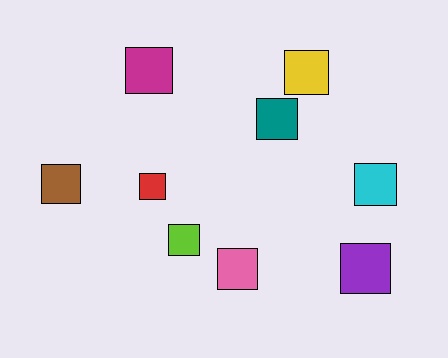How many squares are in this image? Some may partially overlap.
There are 9 squares.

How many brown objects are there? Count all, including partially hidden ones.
There is 1 brown object.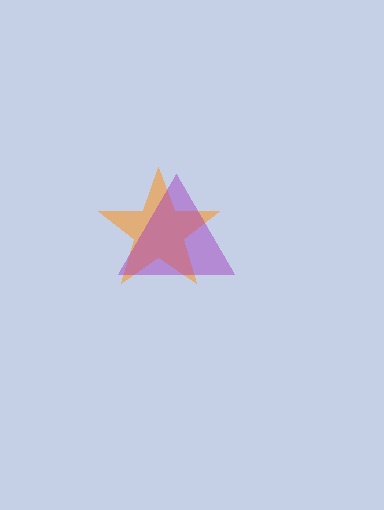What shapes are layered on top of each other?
The layered shapes are: an orange star, a purple triangle.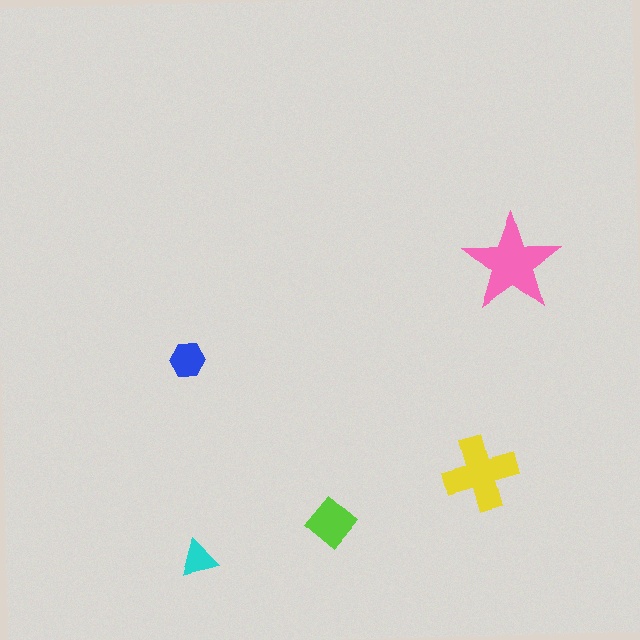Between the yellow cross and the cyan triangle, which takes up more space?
The yellow cross.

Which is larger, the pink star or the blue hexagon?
The pink star.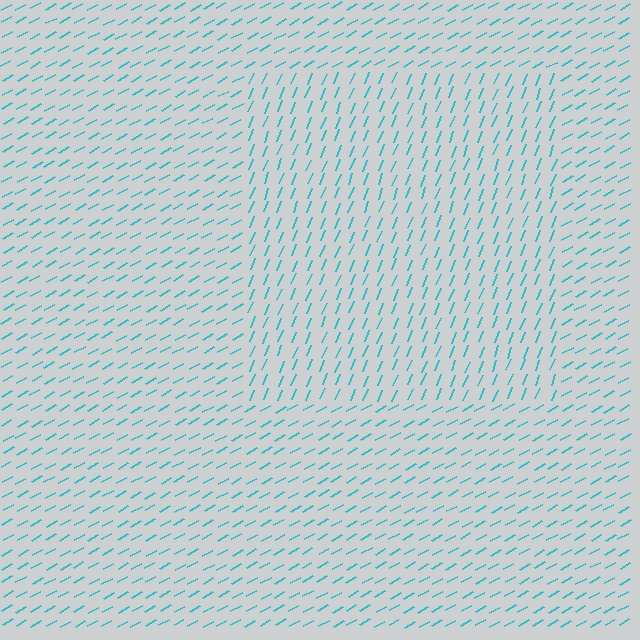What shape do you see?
I see a rectangle.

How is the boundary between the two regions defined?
The boundary is defined purely by a change in line orientation (approximately 39 degrees difference). All lines are the same color and thickness.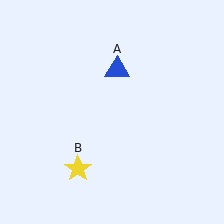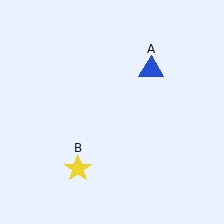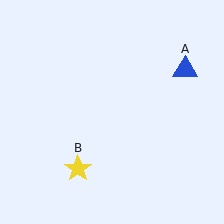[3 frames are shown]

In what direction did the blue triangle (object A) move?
The blue triangle (object A) moved right.